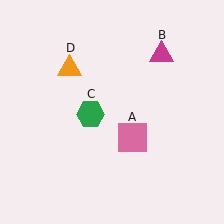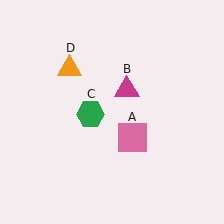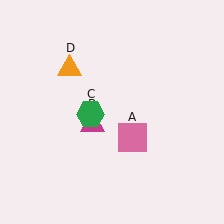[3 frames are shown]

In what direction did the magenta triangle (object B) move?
The magenta triangle (object B) moved down and to the left.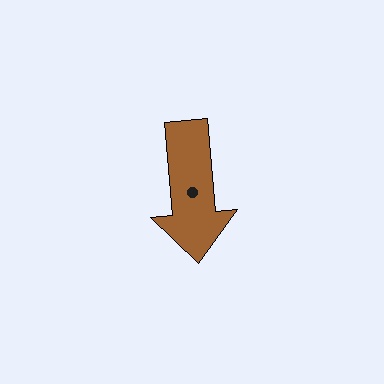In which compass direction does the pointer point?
South.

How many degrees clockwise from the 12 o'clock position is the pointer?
Approximately 175 degrees.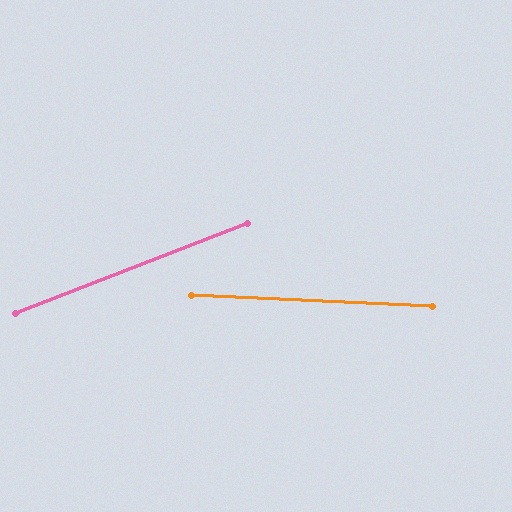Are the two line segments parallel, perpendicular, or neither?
Neither parallel nor perpendicular — they differ by about 24°.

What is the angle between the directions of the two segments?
Approximately 24 degrees.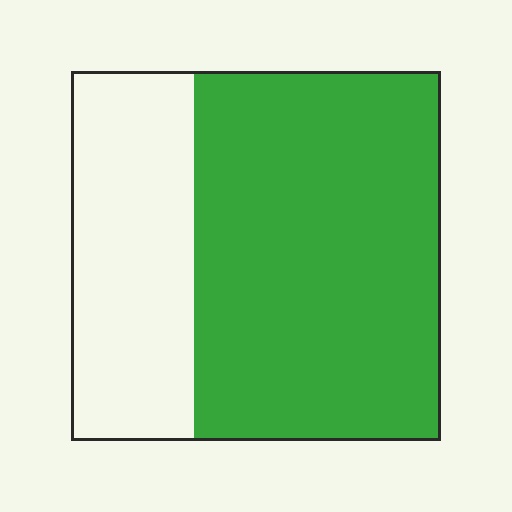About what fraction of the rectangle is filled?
About two thirds (2/3).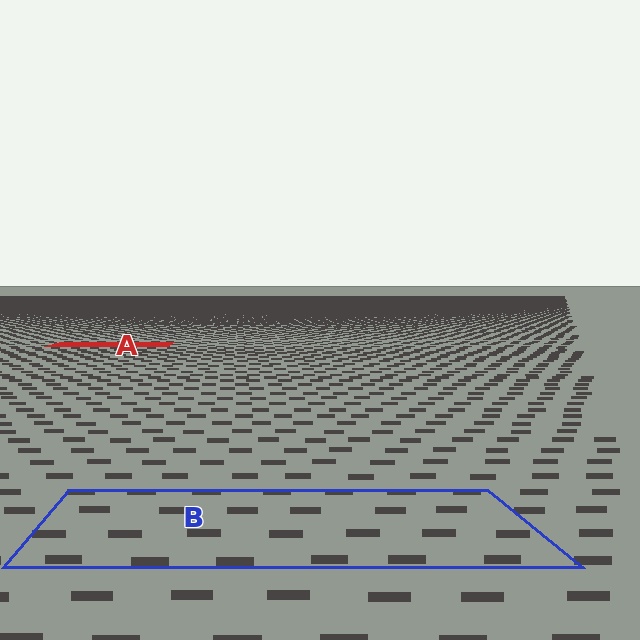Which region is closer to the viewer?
Region B is closer. The texture elements there are larger and more spread out.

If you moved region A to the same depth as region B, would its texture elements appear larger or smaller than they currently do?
They would appear larger. At a closer depth, the same texture elements are projected at a bigger on-screen size.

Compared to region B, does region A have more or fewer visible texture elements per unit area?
Region A has more texture elements per unit area — they are packed more densely because it is farther away.